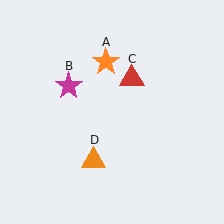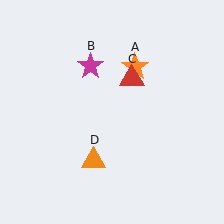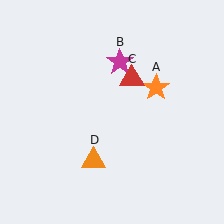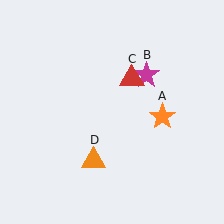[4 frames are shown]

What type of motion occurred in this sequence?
The orange star (object A), magenta star (object B) rotated clockwise around the center of the scene.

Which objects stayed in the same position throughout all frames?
Red triangle (object C) and orange triangle (object D) remained stationary.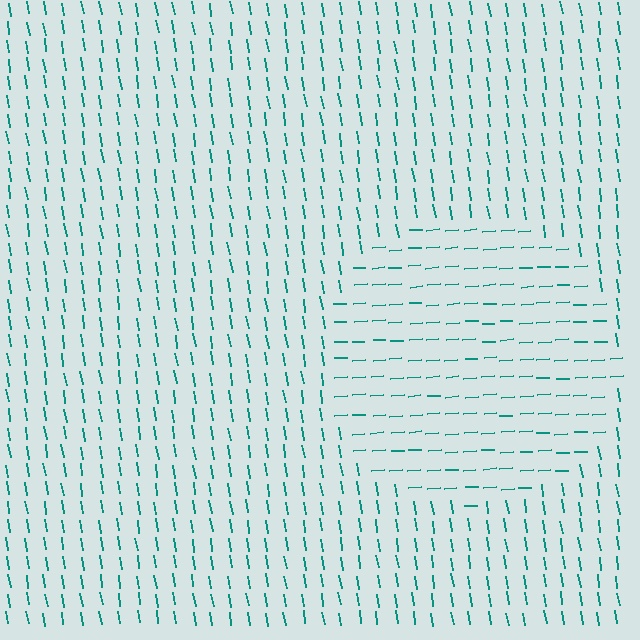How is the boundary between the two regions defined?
The boundary is defined purely by a change in line orientation (approximately 85 degrees difference). All lines are the same color and thickness.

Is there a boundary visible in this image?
Yes, there is a texture boundary formed by a change in line orientation.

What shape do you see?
I see a circle.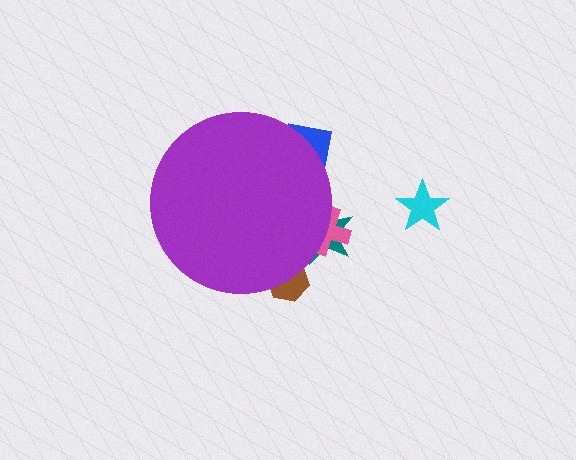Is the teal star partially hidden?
Yes, the teal star is partially hidden behind the purple circle.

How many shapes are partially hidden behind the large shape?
4 shapes are partially hidden.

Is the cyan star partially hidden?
No, the cyan star is fully visible.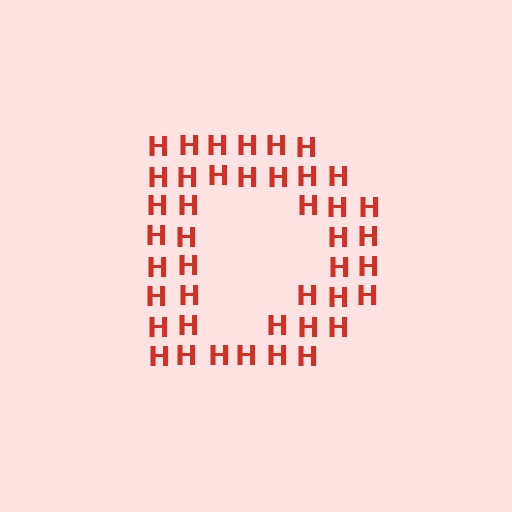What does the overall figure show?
The overall figure shows the letter D.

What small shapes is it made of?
It is made of small letter H's.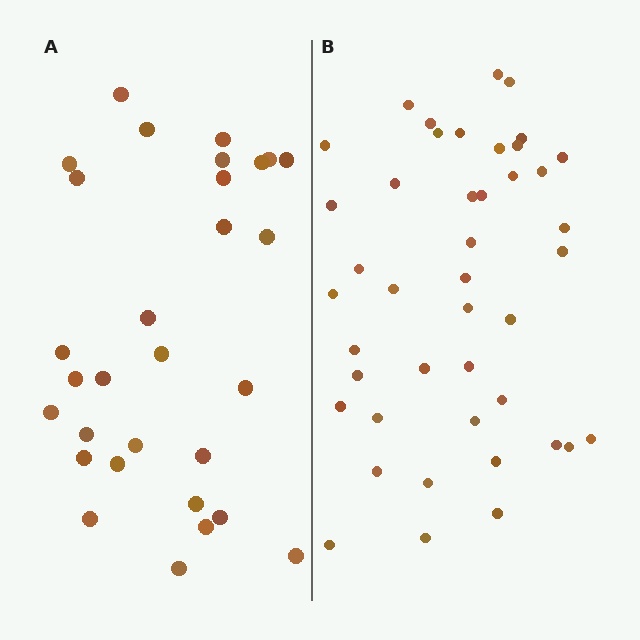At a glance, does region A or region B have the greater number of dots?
Region B (the right region) has more dots.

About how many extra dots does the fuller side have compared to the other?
Region B has approximately 15 more dots than region A.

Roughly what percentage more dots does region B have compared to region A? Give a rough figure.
About 45% more.